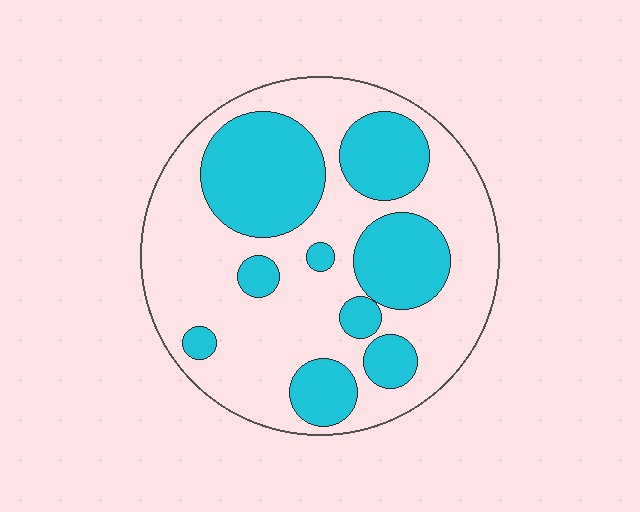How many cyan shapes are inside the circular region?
9.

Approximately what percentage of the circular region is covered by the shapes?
Approximately 35%.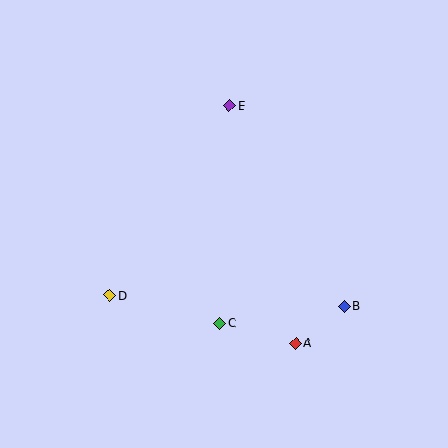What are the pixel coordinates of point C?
Point C is at (220, 323).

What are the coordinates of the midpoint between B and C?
The midpoint between B and C is at (282, 315).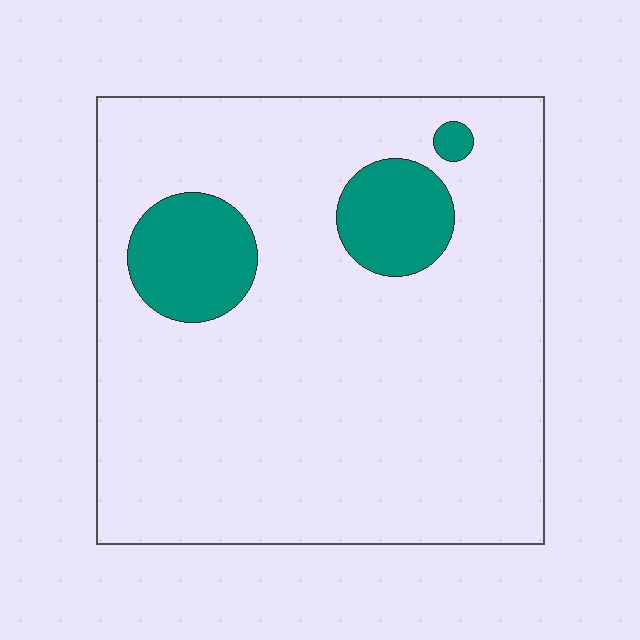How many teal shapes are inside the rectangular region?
3.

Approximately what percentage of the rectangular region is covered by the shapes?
Approximately 15%.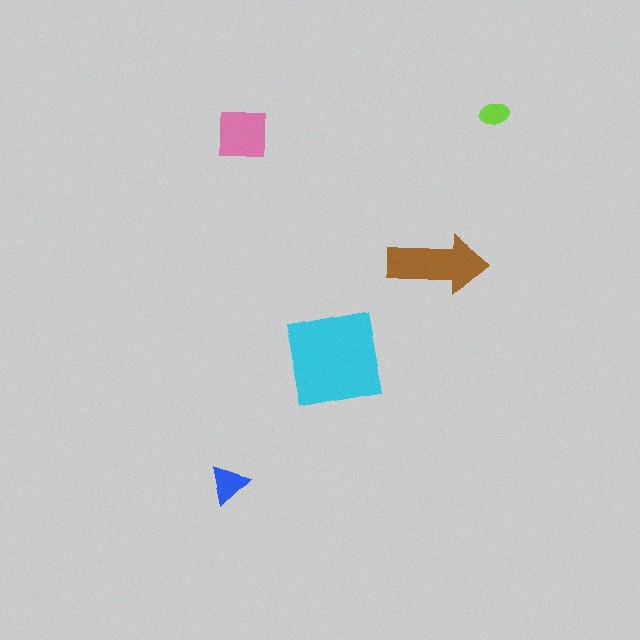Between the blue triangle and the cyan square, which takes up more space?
The cyan square.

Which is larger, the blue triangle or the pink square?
The pink square.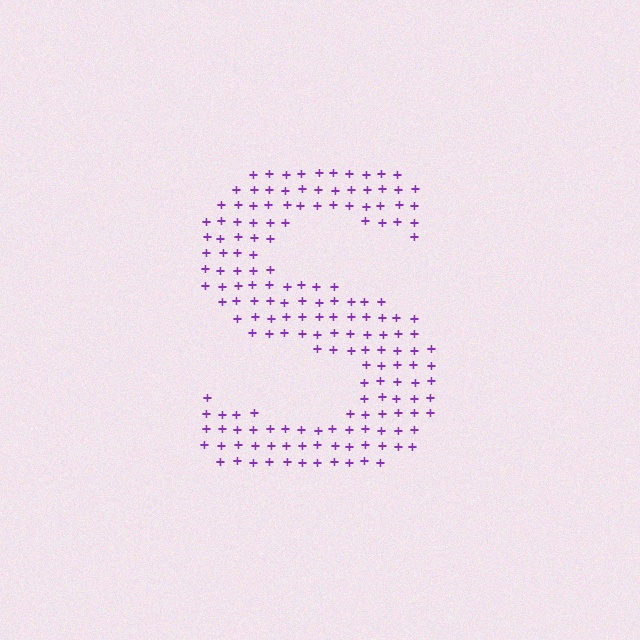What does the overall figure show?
The overall figure shows the letter S.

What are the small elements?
The small elements are plus signs.